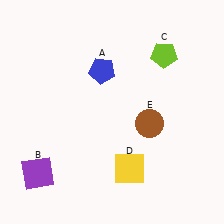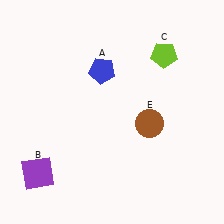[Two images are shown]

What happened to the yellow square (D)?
The yellow square (D) was removed in Image 2. It was in the bottom-right area of Image 1.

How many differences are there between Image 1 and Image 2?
There is 1 difference between the two images.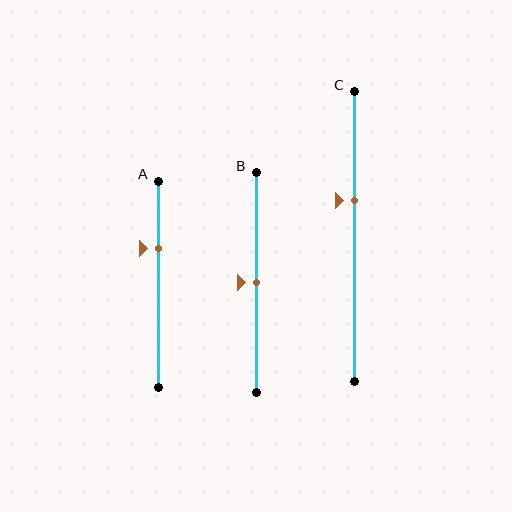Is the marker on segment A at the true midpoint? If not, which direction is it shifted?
No, the marker on segment A is shifted upward by about 18% of the segment length.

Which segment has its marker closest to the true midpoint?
Segment B has its marker closest to the true midpoint.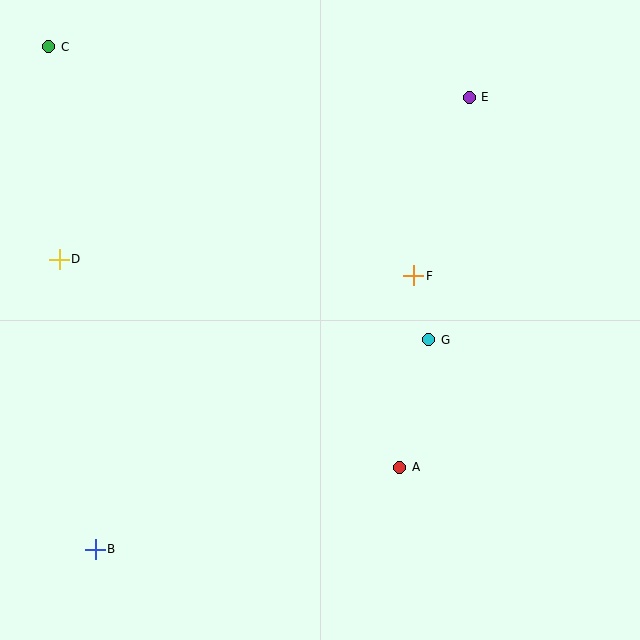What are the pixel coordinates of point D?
Point D is at (59, 259).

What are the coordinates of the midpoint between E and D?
The midpoint between E and D is at (264, 178).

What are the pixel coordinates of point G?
Point G is at (429, 340).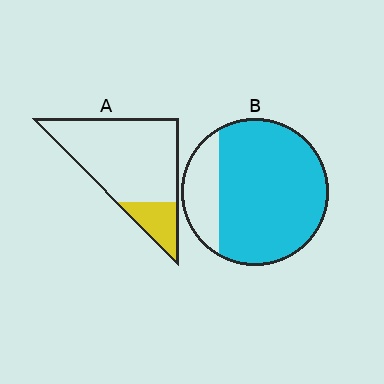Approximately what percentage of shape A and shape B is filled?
A is approximately 20% and B is approximately 80%.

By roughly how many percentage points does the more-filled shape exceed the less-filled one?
By roughly 60 percentage points (B over A).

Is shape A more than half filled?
No.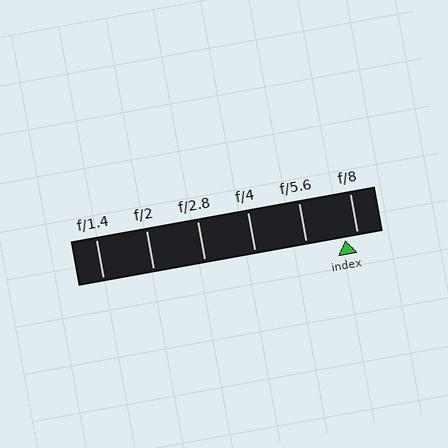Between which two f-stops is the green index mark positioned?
The index mark is between f/5.6 and f/8.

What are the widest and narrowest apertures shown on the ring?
The widest aperture shown is f/1.4 and the narrowest is f/8.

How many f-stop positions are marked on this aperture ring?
There are 6 f-stop positions marked.